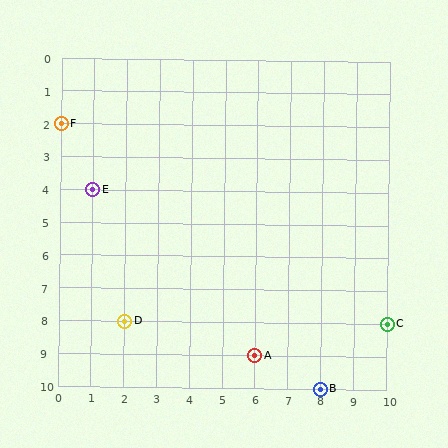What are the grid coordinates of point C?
Point C is at grid coordinates (10, 8).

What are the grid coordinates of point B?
Point B is at grid coordinates (8, 10).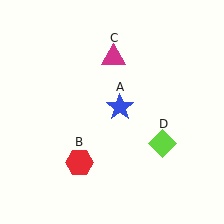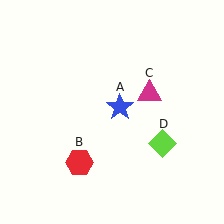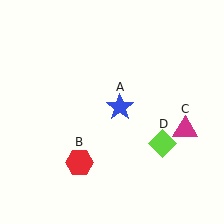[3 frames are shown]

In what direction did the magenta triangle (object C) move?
The magenta triangle (object C) moved down and to the right.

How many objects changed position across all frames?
1 object changed position: magenta triangle (object C).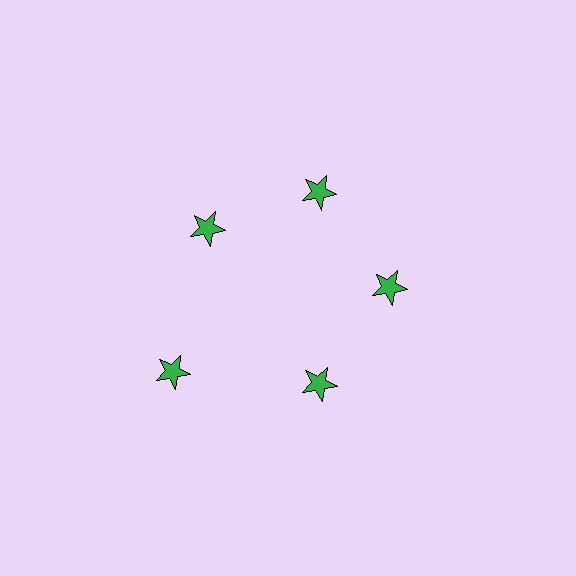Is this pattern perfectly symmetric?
No. The 5 green stars are arranged in a ring, but one element near the 8 o'clock position is pushed outward from the center, breaking the 5-fold rotational symmetry.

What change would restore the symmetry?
The symmetry would be restored by moving it inward, back onto the ring so that all 5 stars sit at equal angles and equal distance from the center.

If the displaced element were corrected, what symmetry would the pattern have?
It would have 5-fold rotational symmetry — the pattern would map onto itself every 72 degrees.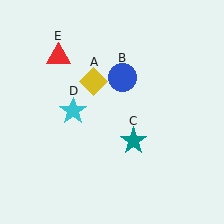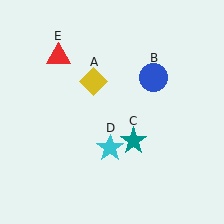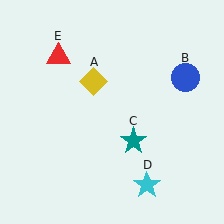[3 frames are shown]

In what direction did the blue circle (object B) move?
The blue circle (object B) moved right.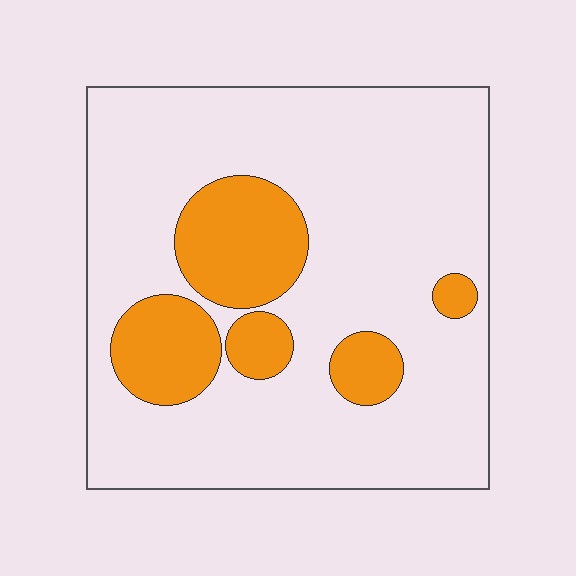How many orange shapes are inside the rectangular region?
5.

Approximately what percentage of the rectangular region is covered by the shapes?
Approximately 20%.